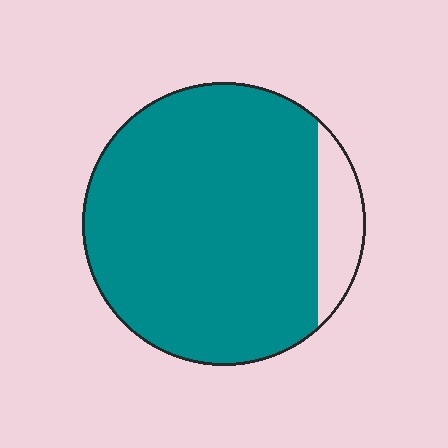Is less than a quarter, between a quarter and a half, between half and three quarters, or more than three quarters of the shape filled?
More than three quarters.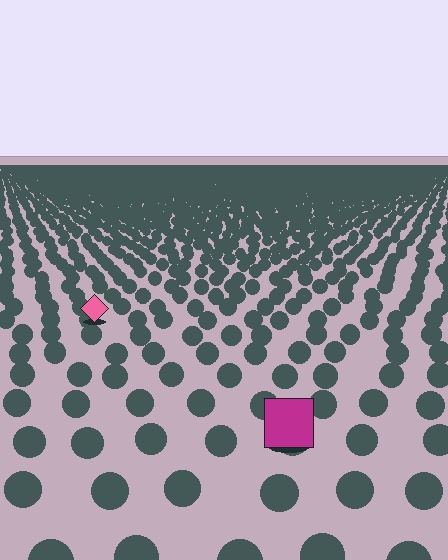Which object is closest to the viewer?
The magenta square is closest. The texture marks near it are larger and more spread out.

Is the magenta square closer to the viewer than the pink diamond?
Yes. The magenta square is closer — you can tell from the texture gradient: the ground texture is coarser near it.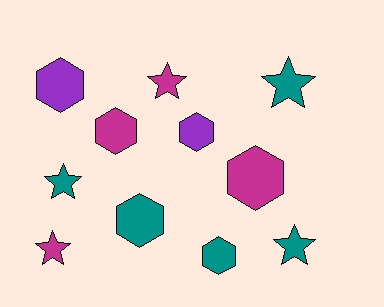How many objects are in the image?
There are 11 objects.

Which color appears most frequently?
Teal, with 5 objects.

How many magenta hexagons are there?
There are 2 magenta hexagons.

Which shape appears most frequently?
Hexagon, with 6 objects.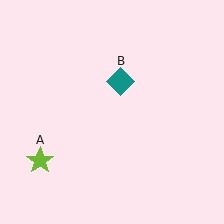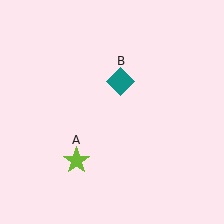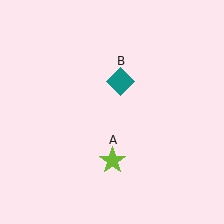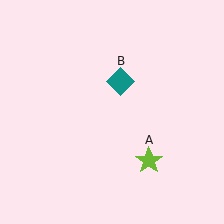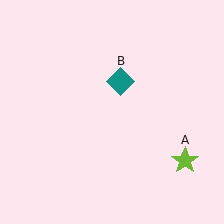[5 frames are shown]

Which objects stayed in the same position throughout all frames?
Teal diamond (object B) remained stationary.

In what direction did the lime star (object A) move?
The lime star (object A) moved right.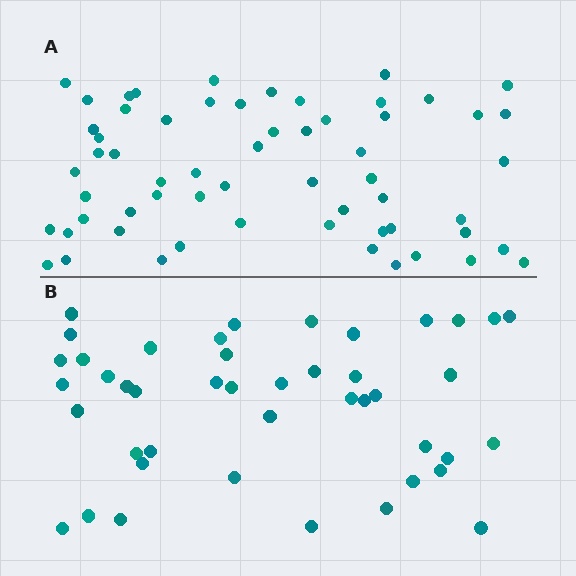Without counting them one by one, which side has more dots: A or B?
Region A (the top region) has more dots.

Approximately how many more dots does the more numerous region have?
Region A has approximately 15 more dots than region B.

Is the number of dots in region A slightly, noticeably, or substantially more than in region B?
Region A has noticeably more, but not dramatically so. The ratio is roughly 1.4 to 1.